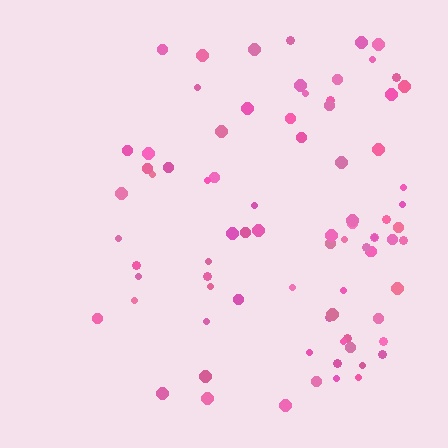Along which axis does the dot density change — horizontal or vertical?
Horizontal.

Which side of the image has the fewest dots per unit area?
The left.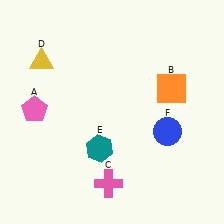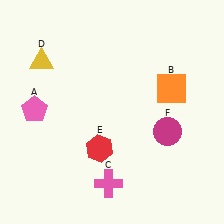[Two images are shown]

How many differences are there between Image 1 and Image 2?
There are 2 differences between the two images.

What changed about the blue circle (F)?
In Image 1, F is blue. In Image 2, it changed to magenta.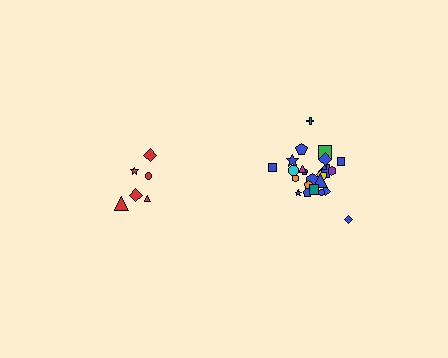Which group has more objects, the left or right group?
The right group.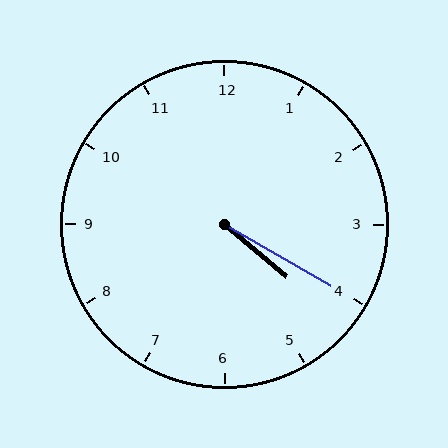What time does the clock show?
4:20.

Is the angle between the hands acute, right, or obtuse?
It is acute.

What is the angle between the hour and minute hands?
Approximately 10 degrees.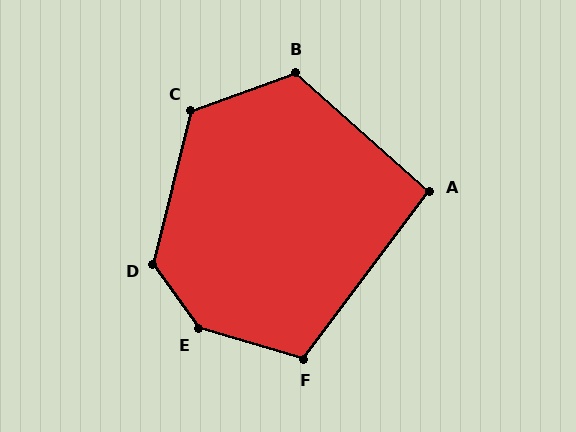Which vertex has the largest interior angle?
E, at approximately 142 degrees.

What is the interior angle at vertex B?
Approximately 118 degrees (obtuse).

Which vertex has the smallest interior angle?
A, at approximately 94 degrees.